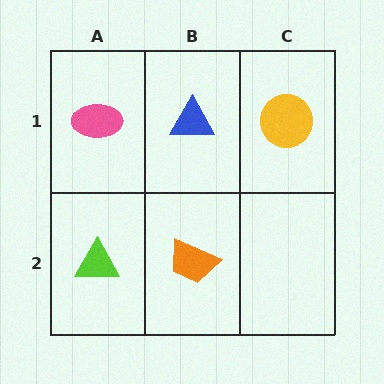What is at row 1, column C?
A yellow circle.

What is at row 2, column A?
A lime triangle.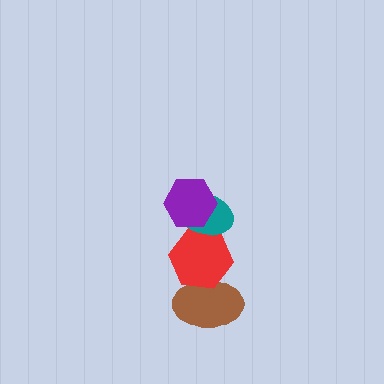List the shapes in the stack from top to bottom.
From top to bottom: the purple hexagon, the teal ellipse, the red hexagon, the brown ellipse.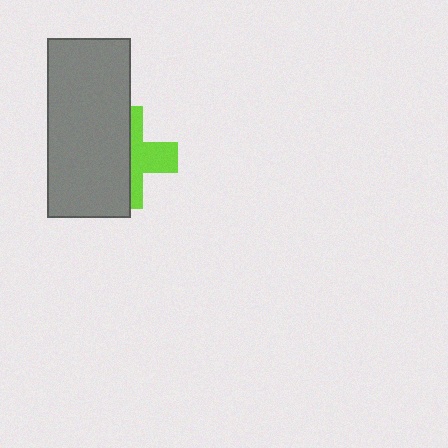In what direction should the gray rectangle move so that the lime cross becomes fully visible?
The gray rectangle should move left. That is the shortest direction to clear the overlap and leave the lime cross fully visible.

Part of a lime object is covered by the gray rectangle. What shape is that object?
It is a cross.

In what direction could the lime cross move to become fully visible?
The lime cross could move right. That would shift it out from behind the gray rectangle entirely.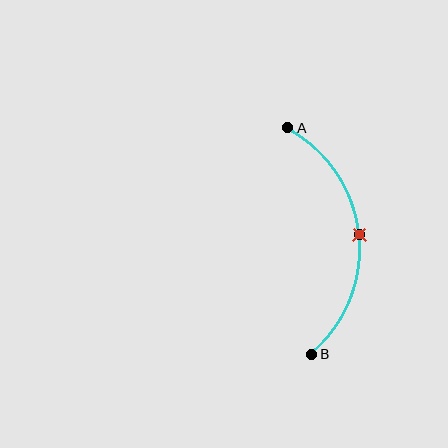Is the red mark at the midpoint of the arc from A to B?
Yes. The red mark lies on the arc at equal arc-length from both A and B — it is the arc midpoint.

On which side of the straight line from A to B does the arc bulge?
The arc bulges to the right of the straight line connecting A and B.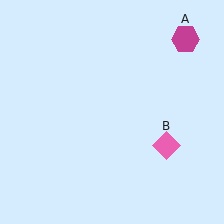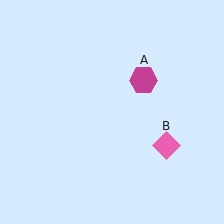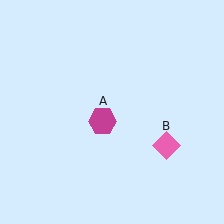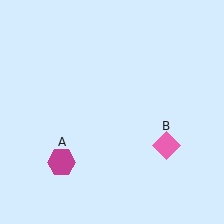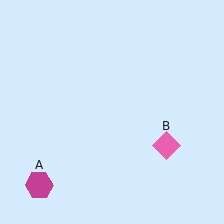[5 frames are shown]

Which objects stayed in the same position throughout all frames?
Pink diamond (object B) remained stationary.